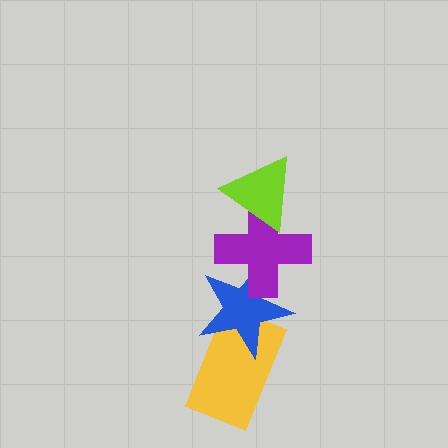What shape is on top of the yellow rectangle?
The blue star is on top of the yellow rectangle.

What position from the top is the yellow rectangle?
The yellow rectangle is 4th from the top.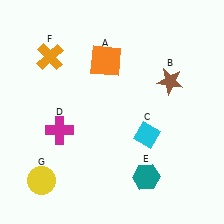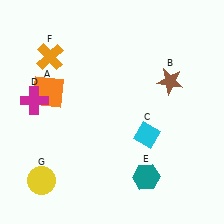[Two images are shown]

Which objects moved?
The objects that moved are: the orange square (A), the magenta cross (D).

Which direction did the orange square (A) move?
The orange square (A) moved left.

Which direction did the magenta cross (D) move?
The magenta cross (D) moved up.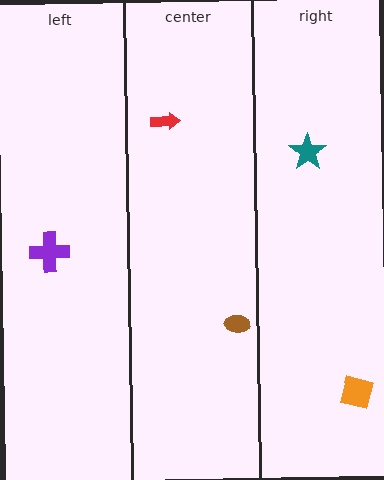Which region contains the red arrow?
The center region.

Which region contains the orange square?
The right region.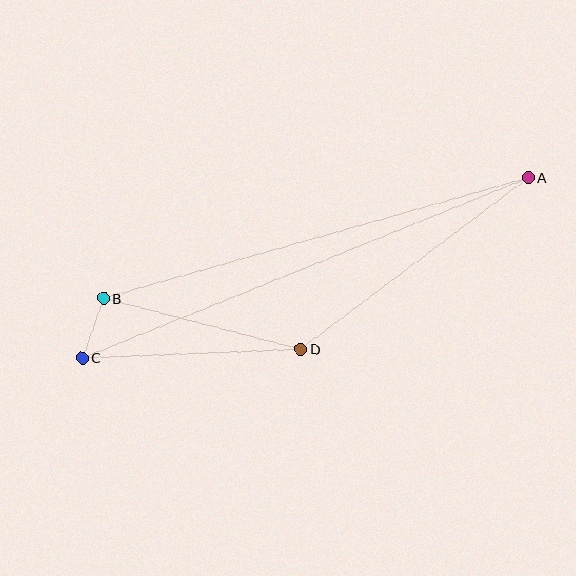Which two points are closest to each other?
Points B and C are closest to each other.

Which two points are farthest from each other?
Points A and C are farthest from each other.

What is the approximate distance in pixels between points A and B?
The distance between A and B is approximately 442 pixels.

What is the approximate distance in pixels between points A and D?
The distance between A and D is approximately 285 pixels.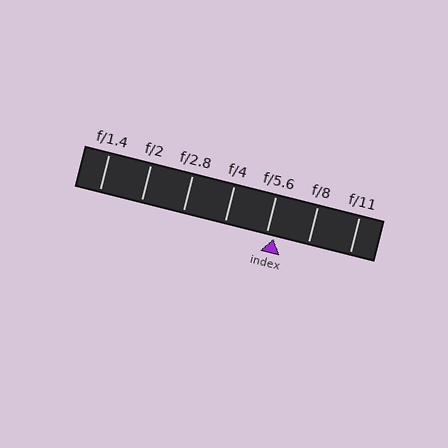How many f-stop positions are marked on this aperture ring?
There are 7 f-stop positions marked.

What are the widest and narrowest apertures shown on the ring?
The widest aperture shown is f/1.4 and the narrowest is f/11.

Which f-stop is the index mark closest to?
The index mark is closest to f/5.6.